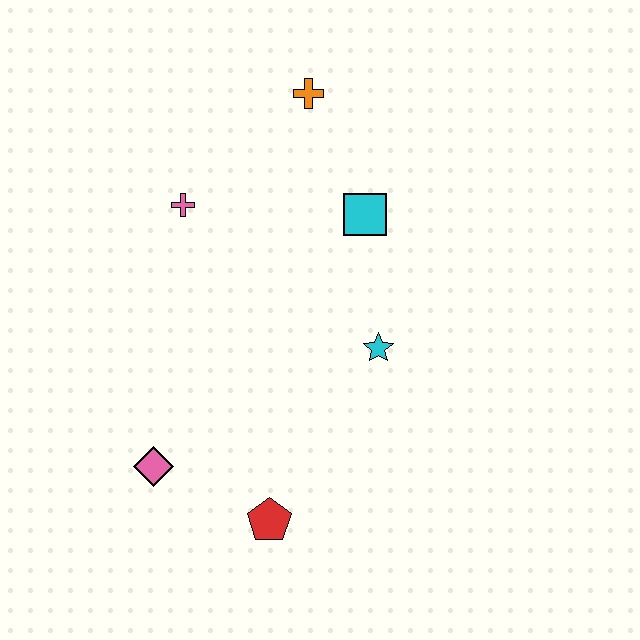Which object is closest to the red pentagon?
The pink diamond is closest to the red pentagon.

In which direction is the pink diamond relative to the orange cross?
The pink diamond is below the orange cross.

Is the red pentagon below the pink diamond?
Yes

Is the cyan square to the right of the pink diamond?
Yes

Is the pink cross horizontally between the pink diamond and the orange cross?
Yes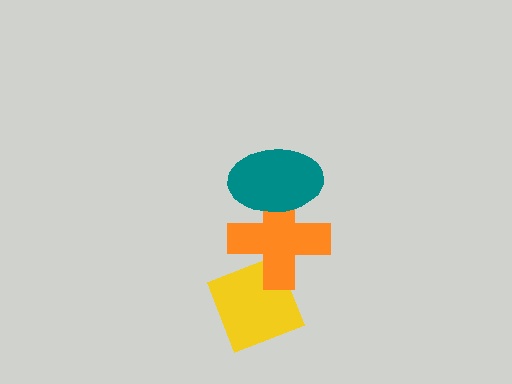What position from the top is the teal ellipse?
The teal ellipse is 1st from the top.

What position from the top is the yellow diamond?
The yellow diamond is 3rd from the top.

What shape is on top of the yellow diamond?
The orange cross is on top of the yellow diamond.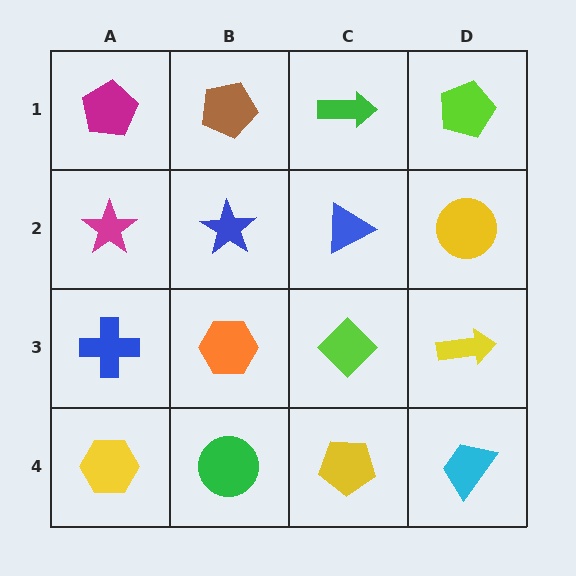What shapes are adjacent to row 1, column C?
A blue triangle (row 2, column C), a brown pentagon (row 1, column B), a lime pentagon (row 1, column D).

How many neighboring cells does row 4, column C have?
3.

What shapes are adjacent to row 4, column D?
A yellow arrow (row 3, column D), a yellow pentagon (row 4, column C).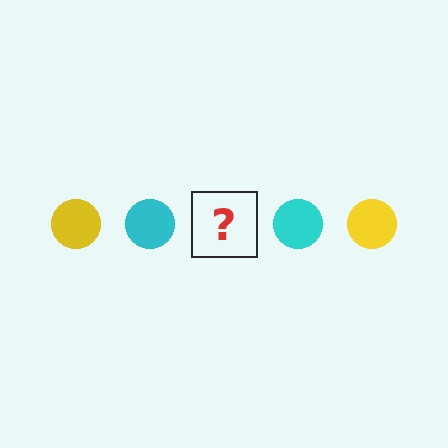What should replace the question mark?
The question mark should be replaced with a yellow circle.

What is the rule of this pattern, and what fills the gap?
The rule is that the pattern cycles through yellow, cyan circles. The gap should be filled with a yellow circle.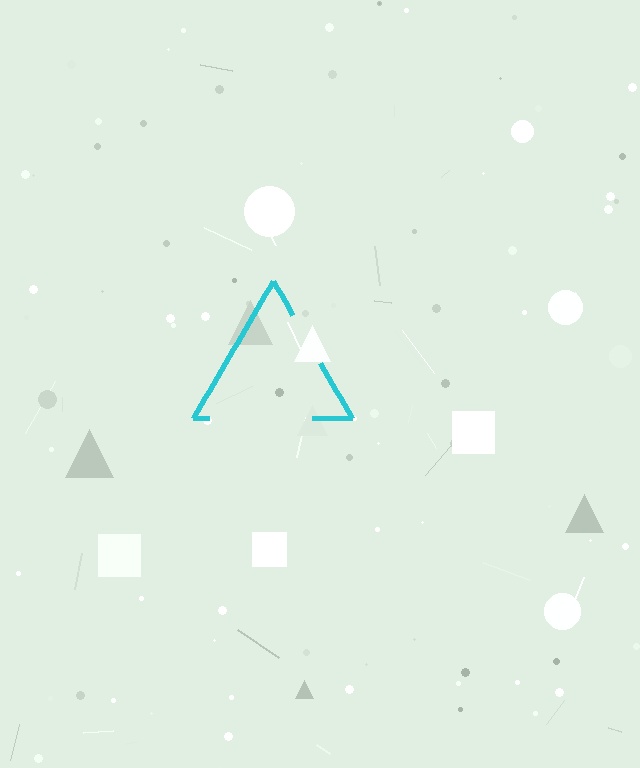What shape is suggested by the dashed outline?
The dashed outline suggests a triangle.